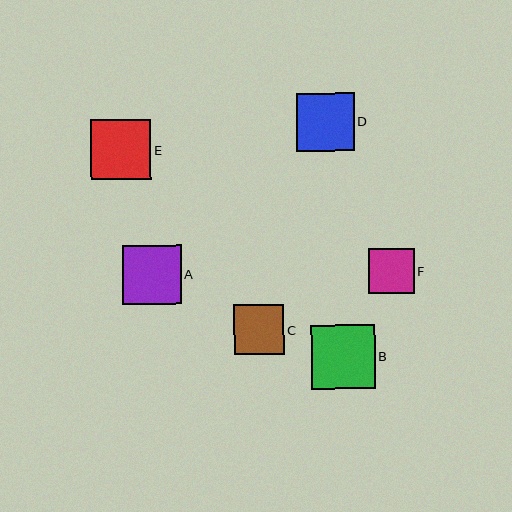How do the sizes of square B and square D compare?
Square B and square D are approximately the same size.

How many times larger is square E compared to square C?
Square E is approximately 1.2 times the size of square C.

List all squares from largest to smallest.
From largest to smallest: B, E, A, D, C, F.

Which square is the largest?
Square B is the largest with a size of approximately 64 pixels.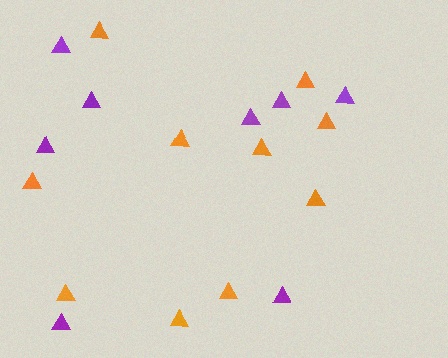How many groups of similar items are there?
There are 2 groups: one group of purple triangles (8) and one group of orange triangles (10).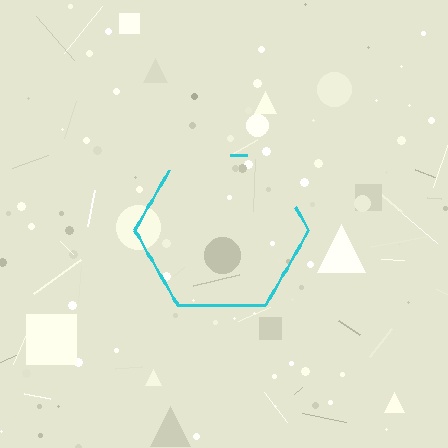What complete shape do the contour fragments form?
The contour fragments form a hexagon.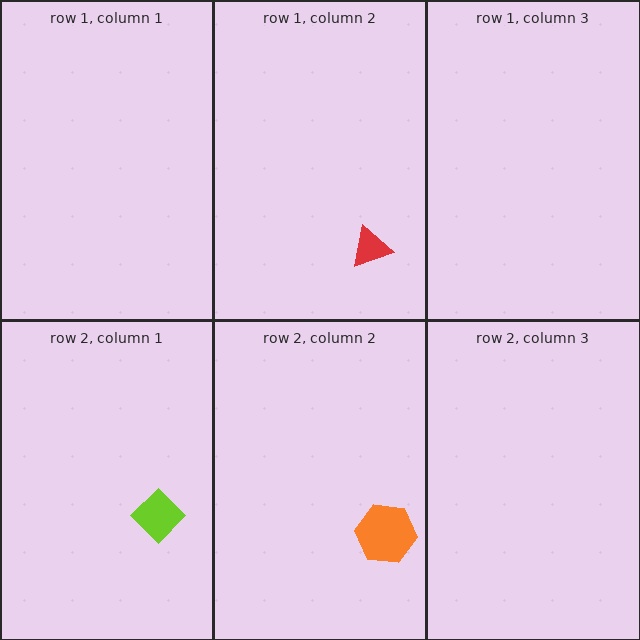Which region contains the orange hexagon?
The row 2, column 2 region.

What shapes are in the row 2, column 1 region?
The lime diamond.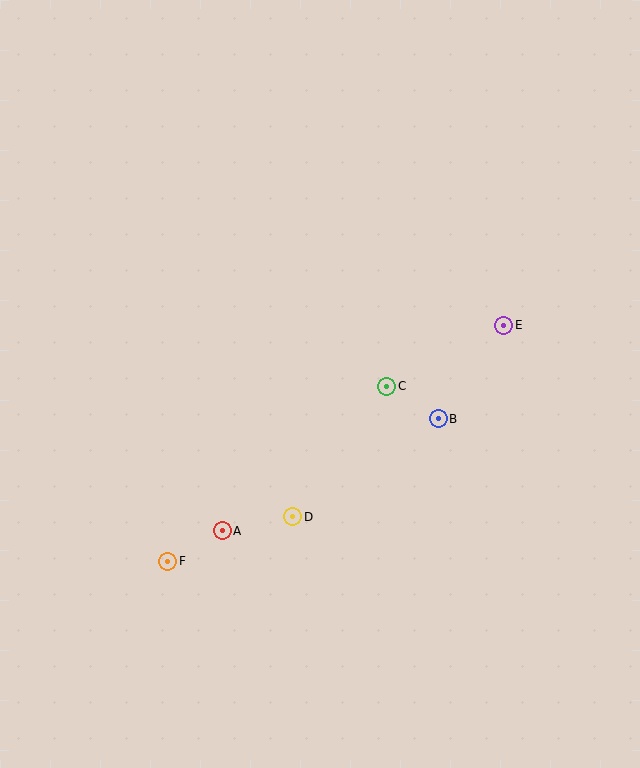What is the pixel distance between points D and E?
The distance between D and E is 285 pixels.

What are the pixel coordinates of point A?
Point A is at (222, 531).